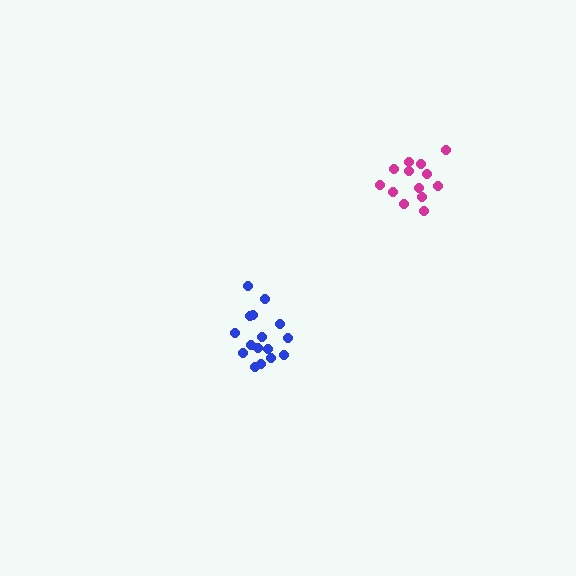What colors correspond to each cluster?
The clusters are colored: blue, magenta.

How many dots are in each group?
Group 1: 16 dots, Group 2: 13 dots (29 total).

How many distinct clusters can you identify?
There are 2 distinct clusters.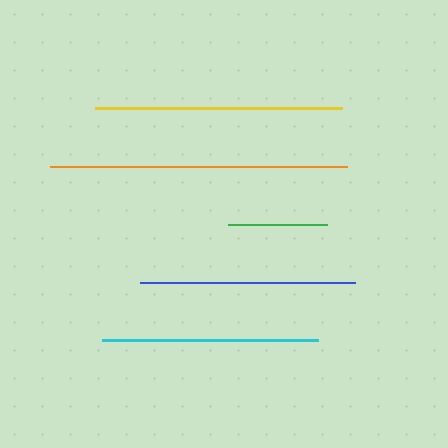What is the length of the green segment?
The green segment is approximately 99 pixels long.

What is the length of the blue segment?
The blue segment is approximately 215 pixels long.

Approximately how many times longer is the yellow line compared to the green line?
The yellow line is approximately 2.5 times the length of the green line.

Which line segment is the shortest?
The green line is the shortest at approximately 99 pixels.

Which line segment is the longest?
The orange line is the longest at approximately 297 pixels.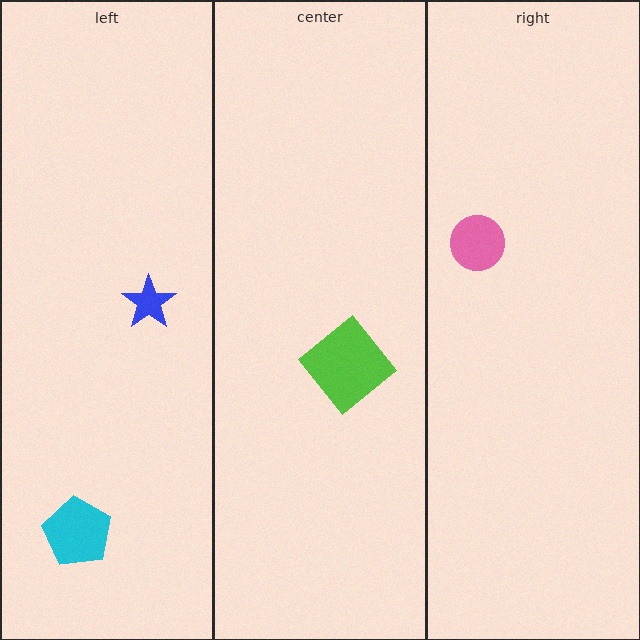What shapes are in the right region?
The pink circle.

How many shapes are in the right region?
1.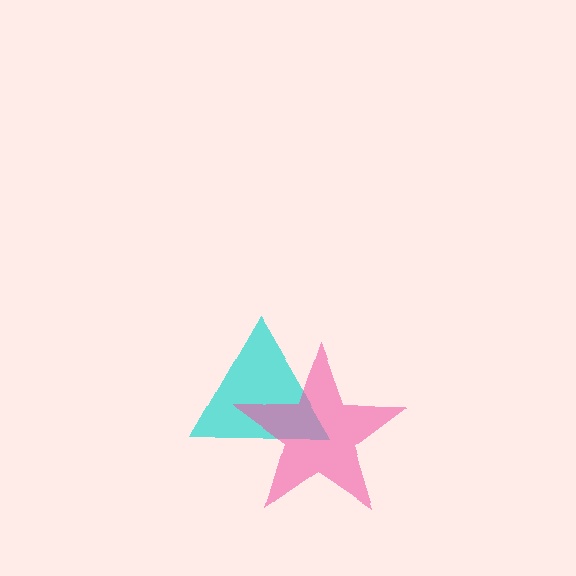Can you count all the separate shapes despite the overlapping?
Yes, there are 2 separate shapes.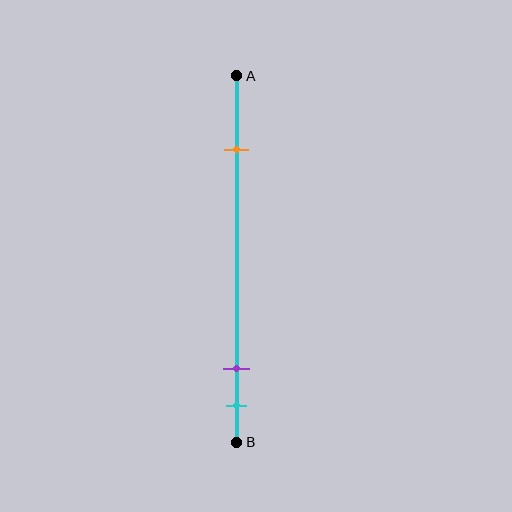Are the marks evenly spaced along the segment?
No, the marks are not evenly spaced.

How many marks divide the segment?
There are 3 marks dividing the segment.